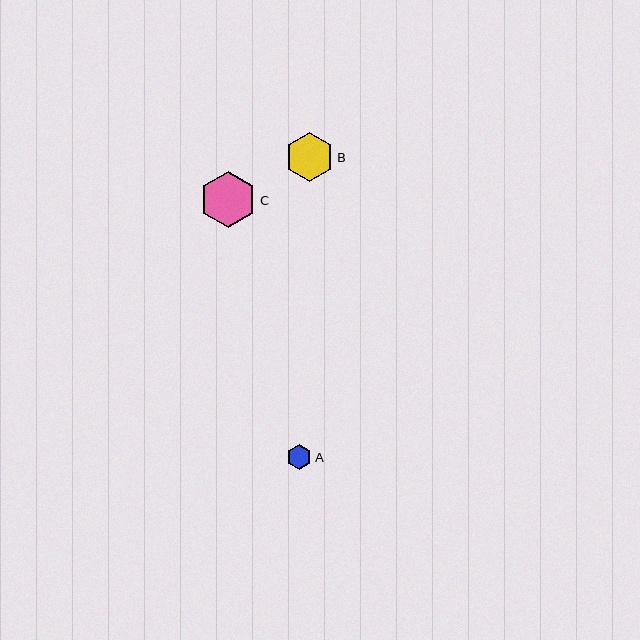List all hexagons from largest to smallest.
From largest to smallest: C, B, A.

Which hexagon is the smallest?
Hexagon A is the smallest with a size of approximately 25 pixels.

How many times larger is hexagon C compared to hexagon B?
Hexagon C is approximately 1.2 times the size of hexagon B.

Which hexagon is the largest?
Hexagon C is the largest with a size of approximately 57 pixels.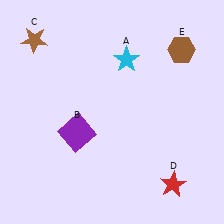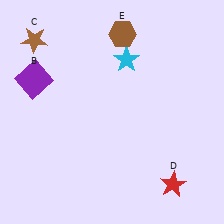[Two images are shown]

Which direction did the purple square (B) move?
The purple square (B) moved up.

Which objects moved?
The objects that moved are: the purple square (B), the brown hexagon (E).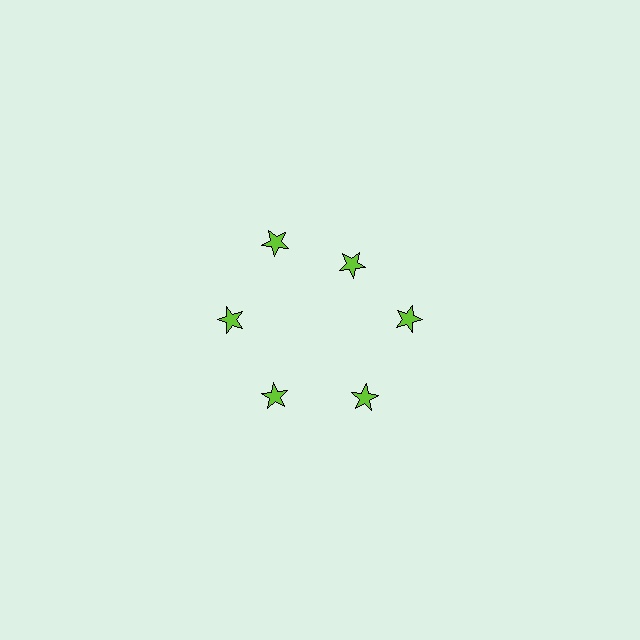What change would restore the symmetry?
The symmetry would be restored by moving it outward, back onto the ring so that all 6 stars sit at equal angles and equal distance from the center.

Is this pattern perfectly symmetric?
No. The 6 lime stars are arranged in a ring, but one element near the 1 o'clock position is pulled inward toward the center, breaking the 6-fold rotational symmetry.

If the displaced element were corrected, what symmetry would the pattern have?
It would have 6-fold rotational symmetry — the pattern would map onto itself every 60 degrees.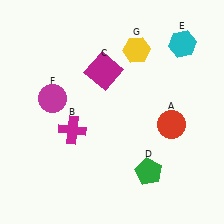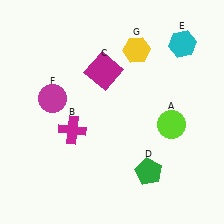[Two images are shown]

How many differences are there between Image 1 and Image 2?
There is 1 difference between the two images.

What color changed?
The circle (A) changed from red in Image 1 to lime in Image 2.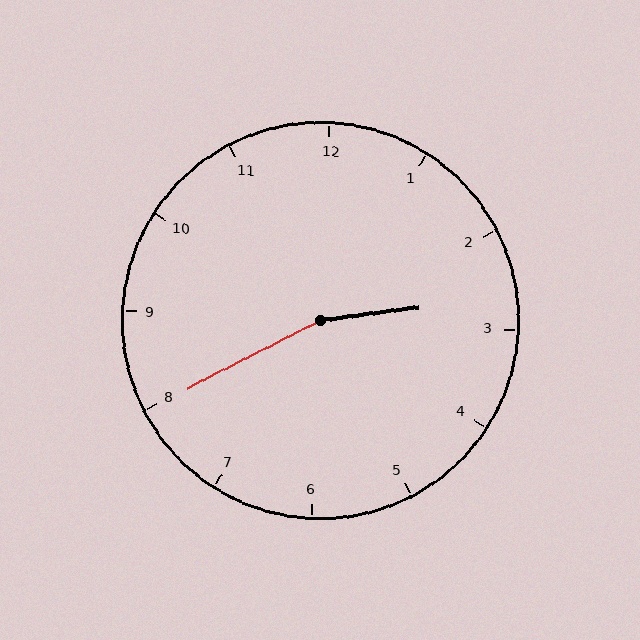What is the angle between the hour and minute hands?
Approximately 160 degrees.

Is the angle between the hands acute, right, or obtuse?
It is obtuse.